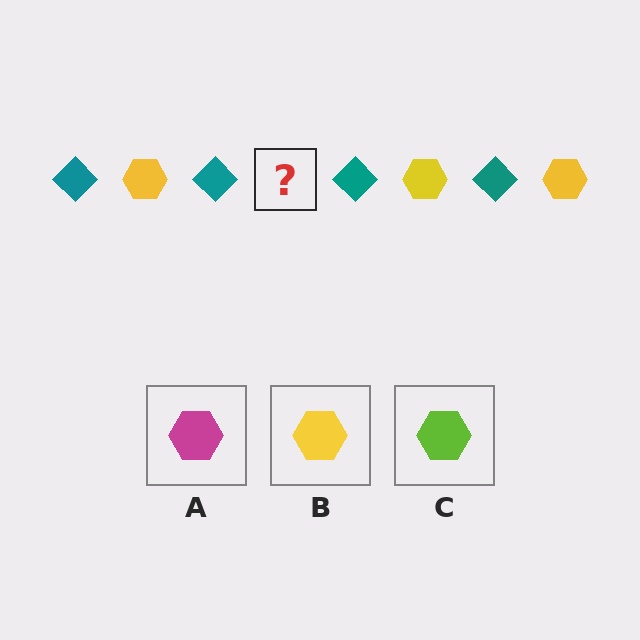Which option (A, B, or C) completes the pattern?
B.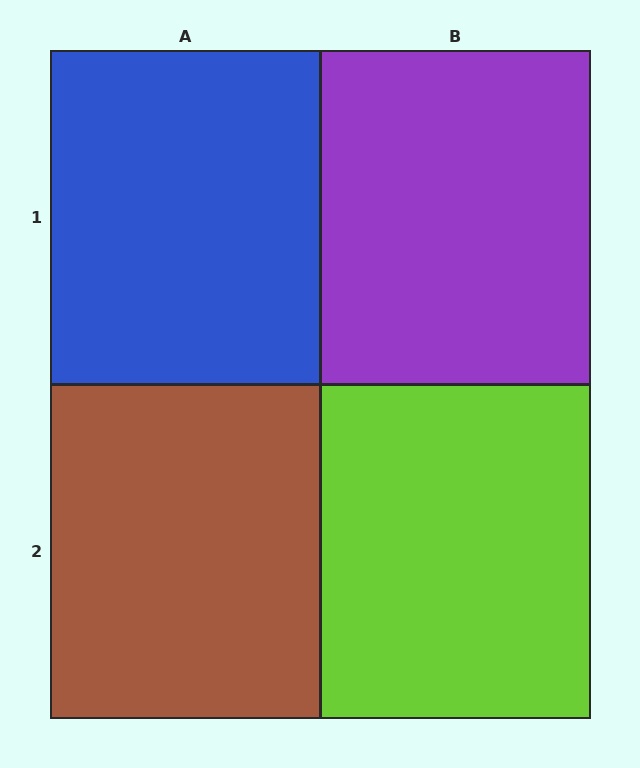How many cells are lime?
1 cell is lime.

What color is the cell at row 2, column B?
Lime.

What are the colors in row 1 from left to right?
Blue, purple.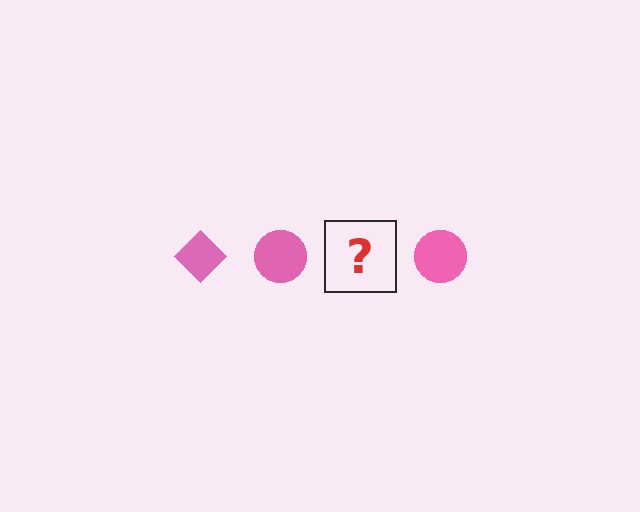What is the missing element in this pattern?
The missing element is a pink diamond.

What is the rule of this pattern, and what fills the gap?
The rule is that the pattern cycles through diamond, circle shapes in pink. The gap should be filled with a pink diamond.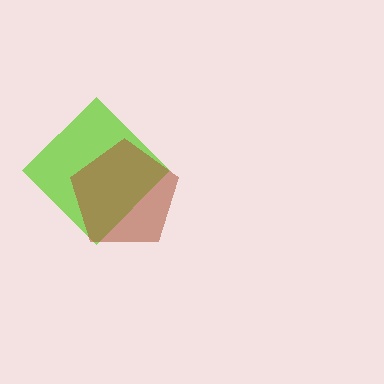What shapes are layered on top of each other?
The layered shapes are: a lime diamond, a brown pentagon.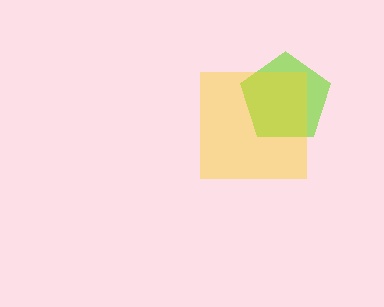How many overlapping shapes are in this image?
There are 2 overlapping shapes in the image.